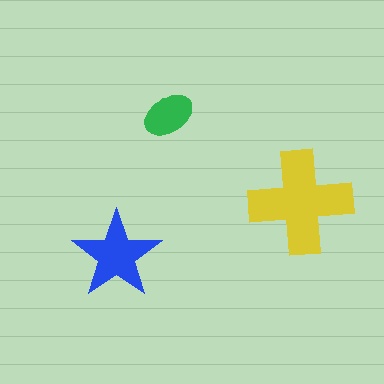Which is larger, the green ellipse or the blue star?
The blue star.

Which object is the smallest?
The green ellipse.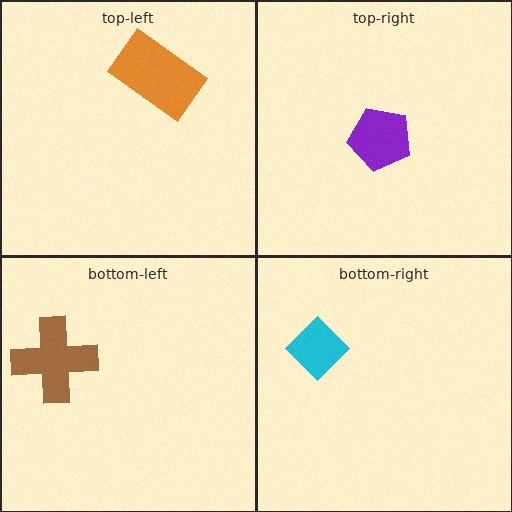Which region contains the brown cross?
The bottom-left region.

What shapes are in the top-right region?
The purple pentagon.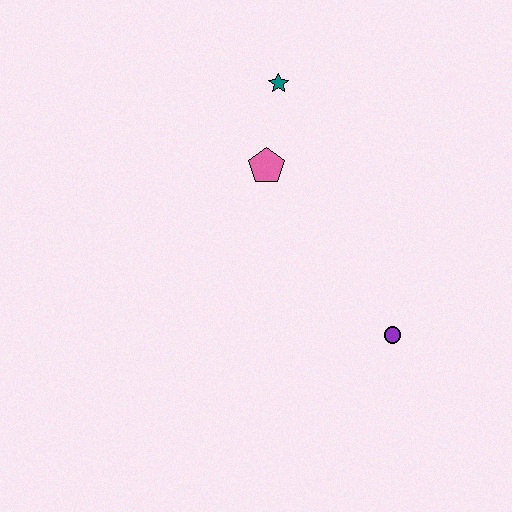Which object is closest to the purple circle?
The pink pentagon is closest to the purple circle.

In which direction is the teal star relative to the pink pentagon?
The teal star is above the pink pentagon.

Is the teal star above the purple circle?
Yes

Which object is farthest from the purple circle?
The teal star is farthest from the purple circle.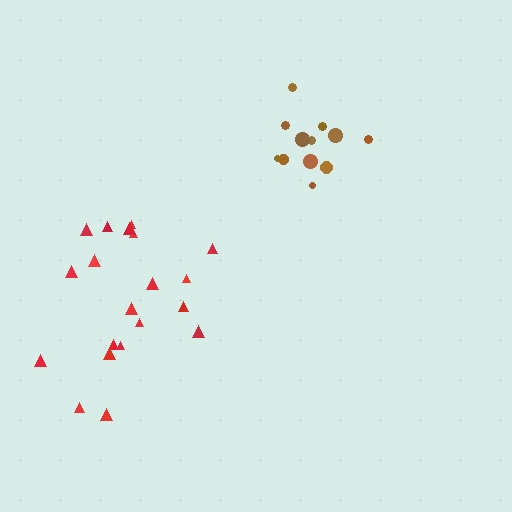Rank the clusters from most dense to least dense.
brown, red.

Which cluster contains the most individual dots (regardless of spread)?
Red (20).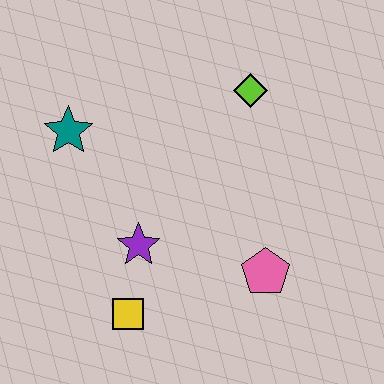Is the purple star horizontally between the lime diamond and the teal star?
Yes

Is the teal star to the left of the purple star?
Yes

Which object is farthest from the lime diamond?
The yellow square is farthest from the lime diamond.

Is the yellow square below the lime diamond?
Yes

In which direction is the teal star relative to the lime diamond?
The teal star is to the left of the lime diamond.